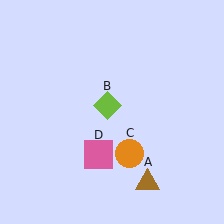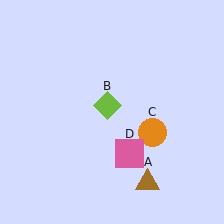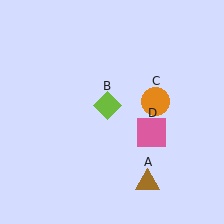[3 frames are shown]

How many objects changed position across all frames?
2 objects changed position: orange circle (object C), pink square (object D).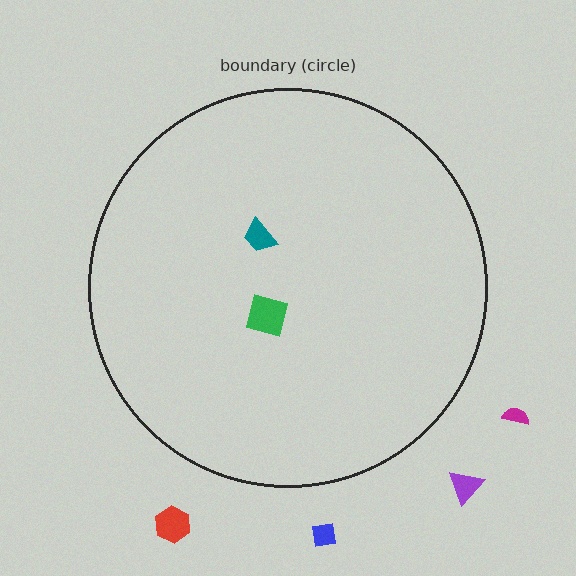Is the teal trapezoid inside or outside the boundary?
Inside.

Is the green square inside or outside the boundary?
Inside.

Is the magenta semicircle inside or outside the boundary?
Outside.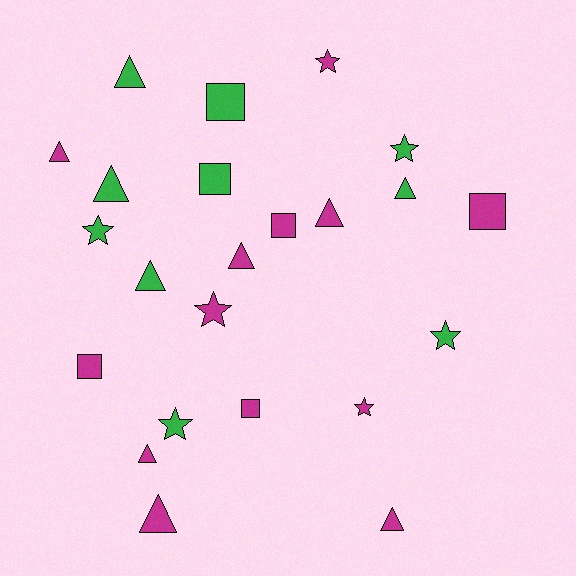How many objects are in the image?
There are 23 objects.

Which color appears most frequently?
Magenta, with 13 objects.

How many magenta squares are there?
There are 4 magenta squares.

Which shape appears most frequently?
Triangle, with 10 objects.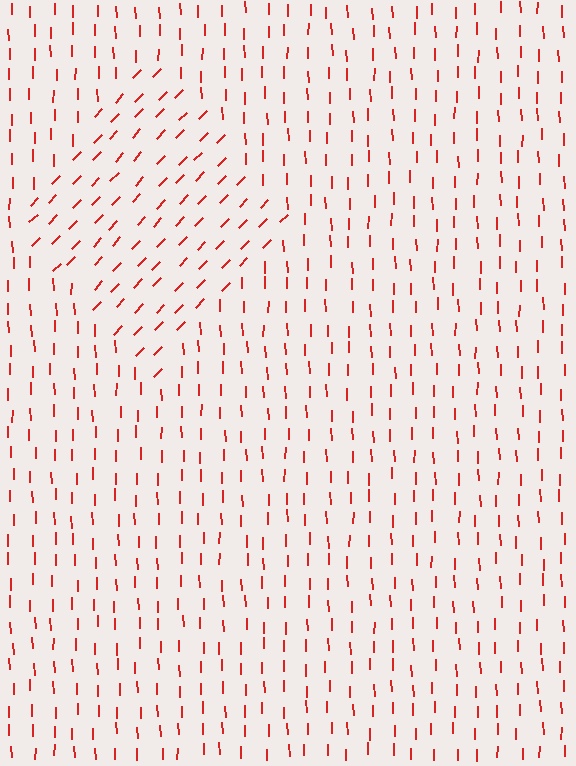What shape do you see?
I see a diamond.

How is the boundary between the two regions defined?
The boundary is defined purely by a change in line orientation (approximately 45 degrees difference). All lines are the same color and thickness.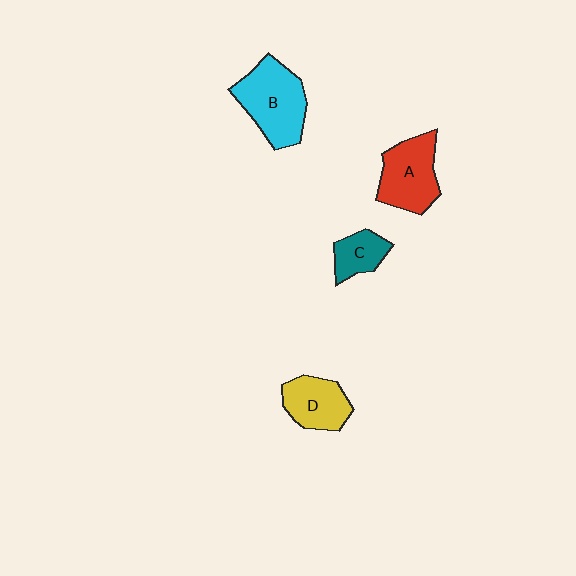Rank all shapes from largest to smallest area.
From largest to smallest: B (cyan), A (red), D (yellow), C (teal).